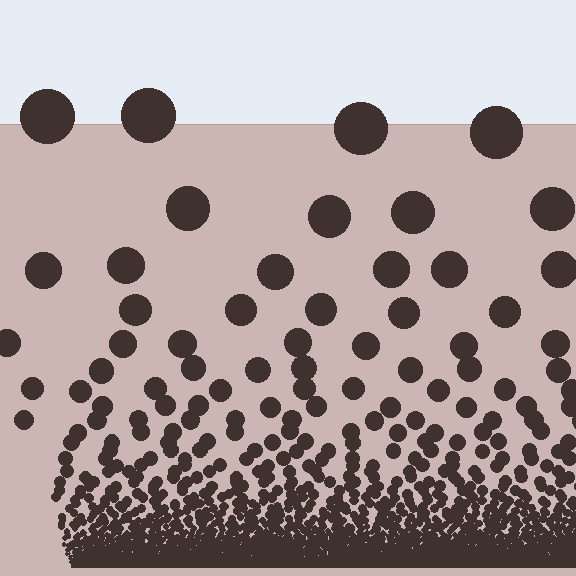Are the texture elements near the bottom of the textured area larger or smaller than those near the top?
Smaller. The gradient is inverted — elements near the bottom are smaller and denser.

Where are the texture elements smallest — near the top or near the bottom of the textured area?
Near the bottom.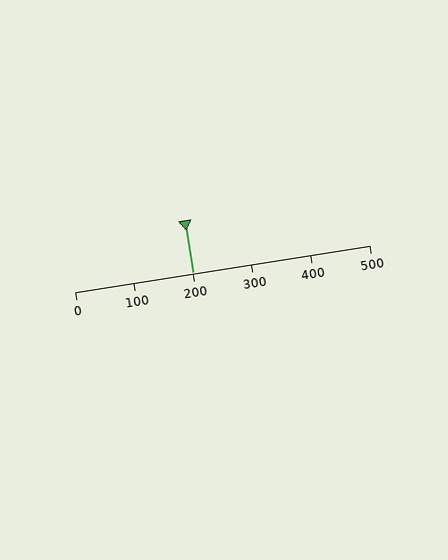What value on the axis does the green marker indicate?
The marker indicates approximately 200.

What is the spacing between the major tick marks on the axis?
The major ticks are spaced 100 apart.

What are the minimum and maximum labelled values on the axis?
The axis runs from 0 to 500.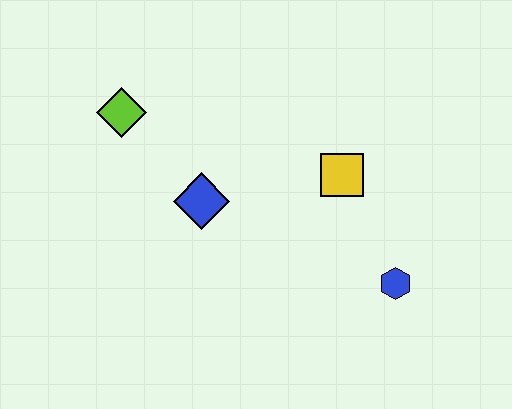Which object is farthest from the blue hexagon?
The lime diamond is farthest from the blue hexagon.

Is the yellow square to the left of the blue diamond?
No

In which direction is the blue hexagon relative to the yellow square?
The blue hexagon is below the yellow square.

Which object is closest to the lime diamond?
The blue diamond is closest to the lime diamond.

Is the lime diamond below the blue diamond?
No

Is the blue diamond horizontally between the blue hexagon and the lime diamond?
Yes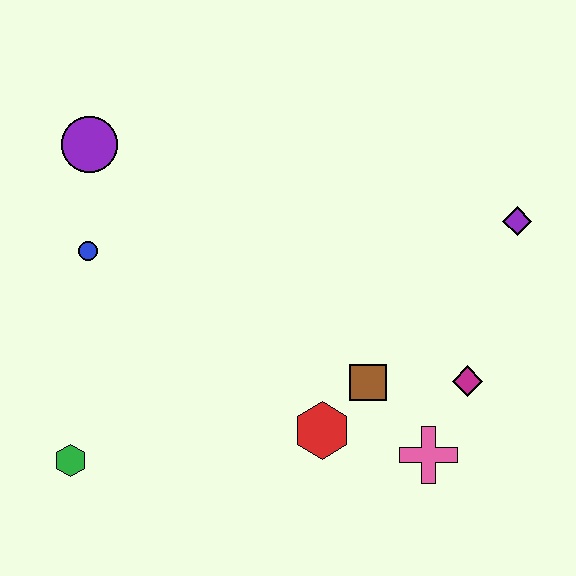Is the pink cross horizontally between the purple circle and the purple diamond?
Yes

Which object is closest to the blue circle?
The purple circle is closest to the blue circle.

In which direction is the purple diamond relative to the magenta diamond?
The purple diamond is above the magenta diamond.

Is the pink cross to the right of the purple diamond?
No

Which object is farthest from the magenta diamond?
The purple circle is farthest from the magenta diamond.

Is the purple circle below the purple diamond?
No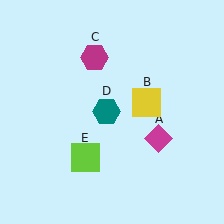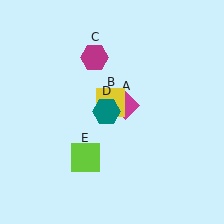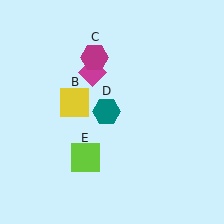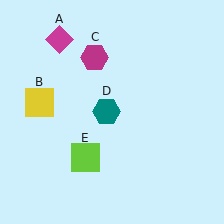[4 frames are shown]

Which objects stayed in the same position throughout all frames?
Magenta hexagon (object C) and teal hexagon (object D) and lime square (object E) remained stationary.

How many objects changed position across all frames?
2 objects changed position: magenta diamond (object A), yellow square (object B).